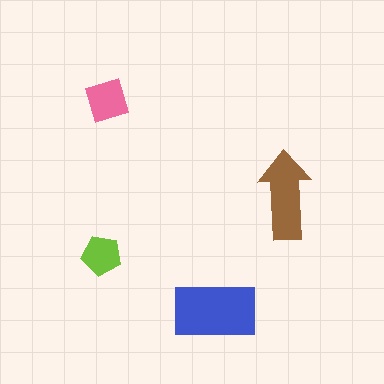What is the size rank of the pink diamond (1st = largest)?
3rd.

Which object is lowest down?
The blue rectangle is bottommost.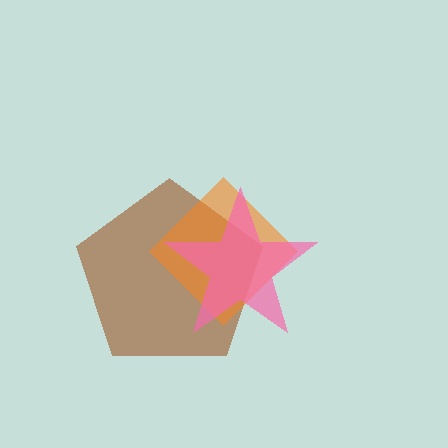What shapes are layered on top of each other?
The layered shapes are: a brown pentagon, an orange diamond, a pink star.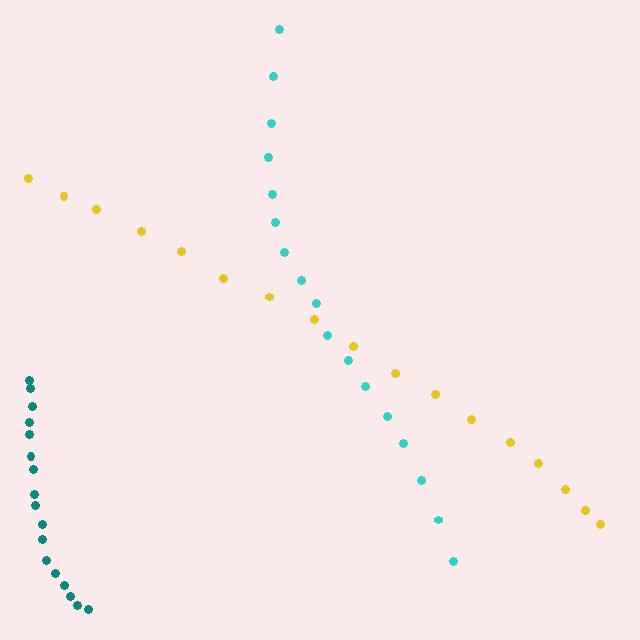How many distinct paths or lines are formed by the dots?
There are 3 distinct paths.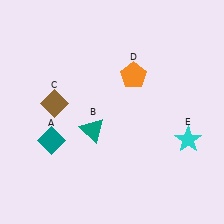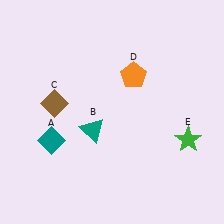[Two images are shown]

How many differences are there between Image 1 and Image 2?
There is 1 difference between the two images.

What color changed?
The star (E) changed from cyan in Image 1 to green in Image 2.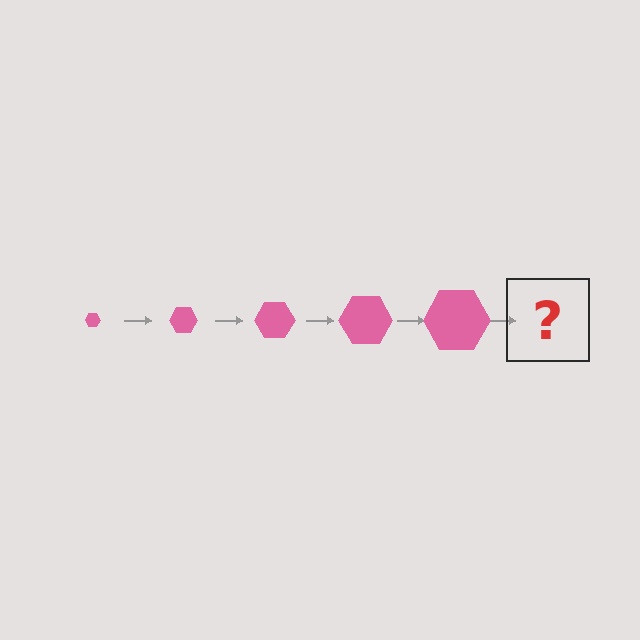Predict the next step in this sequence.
The next step is a pink hexagon, larger than the previous one.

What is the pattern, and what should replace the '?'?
The pattern is that the hexagon gets progressively larger each step. The '?' should be a pink hexagon, larger than the previous one.